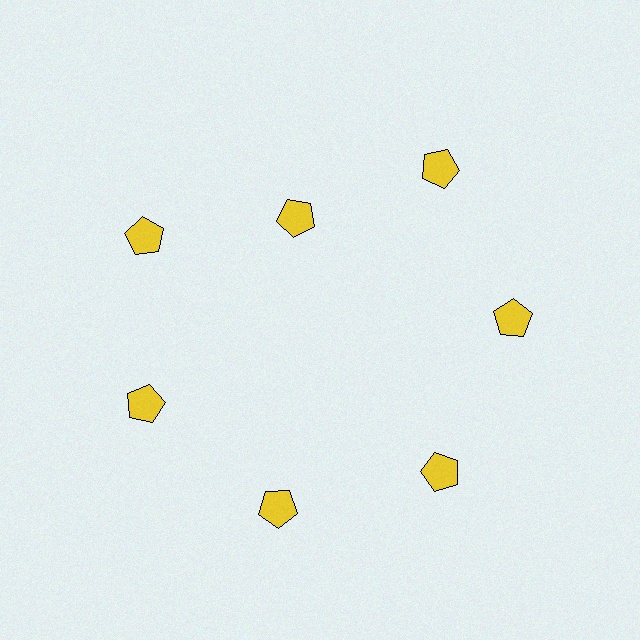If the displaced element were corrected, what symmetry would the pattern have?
It would have 7-fold rotational symmetry — the pattern would map onto itself every 51 degrees.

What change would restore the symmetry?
The symmetry would be restored by moving it outward, back onto the ring so that all 7 pentagons sit at equal angles and equal distance from the center.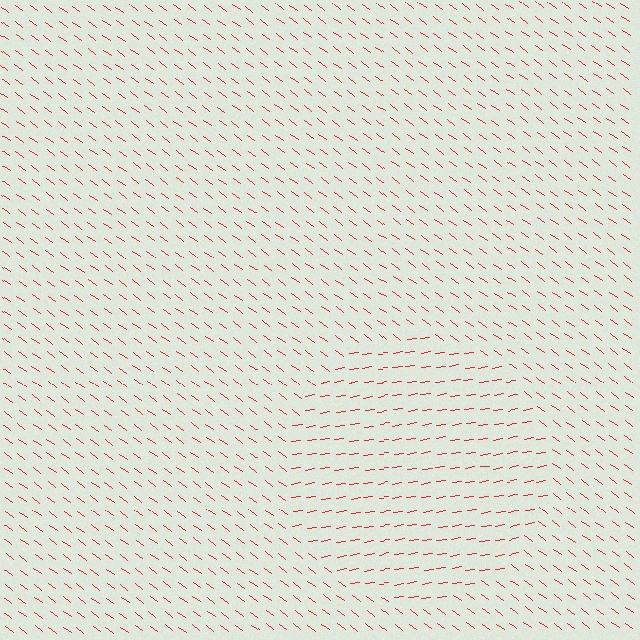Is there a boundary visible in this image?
Yes, there is a texture boundary formed by a change in line orientation.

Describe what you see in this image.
The image is filled with small red line segments. A circle region in the image has lines oriented differently from the surrounding lines, creating a visible texture boundary.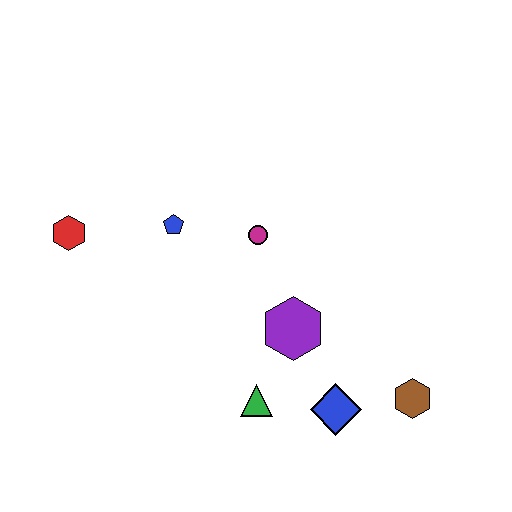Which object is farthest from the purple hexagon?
The red hexagon is farthest from the purple hexagon.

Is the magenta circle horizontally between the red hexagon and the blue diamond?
Yes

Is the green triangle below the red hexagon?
Yes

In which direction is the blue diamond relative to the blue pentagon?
The blue diamond is below the blue pentagon.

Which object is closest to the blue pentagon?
The magenta circle is closest to the blue pentagon.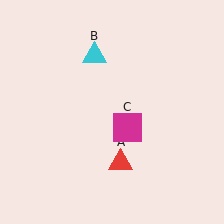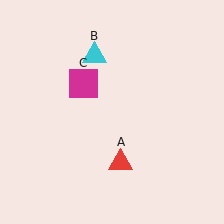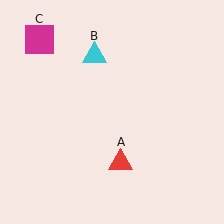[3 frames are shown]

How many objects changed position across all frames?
1 object changed position: magenta square (object C).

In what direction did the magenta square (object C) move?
The magenta square (object C) moved up and to the left.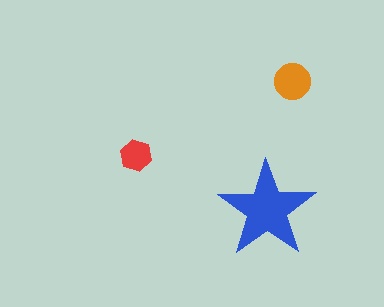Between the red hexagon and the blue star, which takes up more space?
The blue star.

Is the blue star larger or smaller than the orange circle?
Larger.